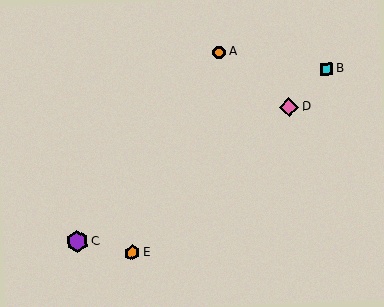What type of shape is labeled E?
Shape E is an orange hexagon.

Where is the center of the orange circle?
The center of the orange circle is at (219, 52).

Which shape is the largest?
The purple hexagon (labeled C) is the largest.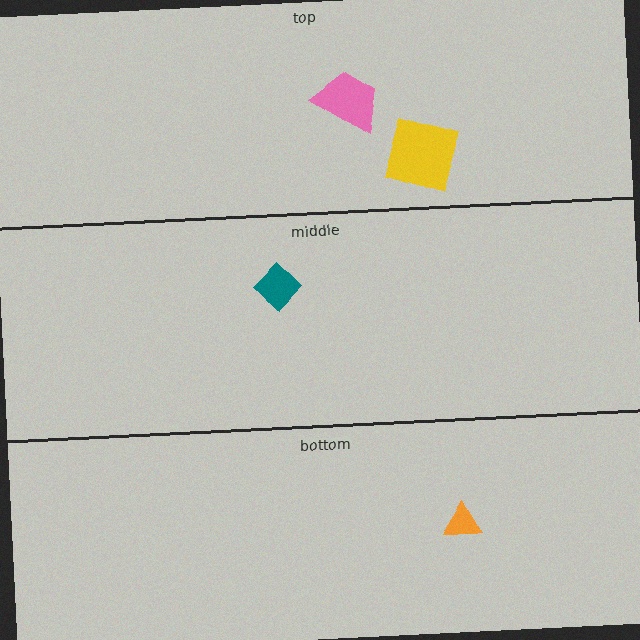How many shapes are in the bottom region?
1.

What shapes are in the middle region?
The teal diamond.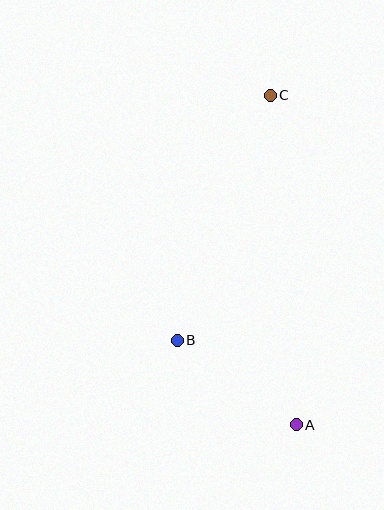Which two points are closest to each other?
Points A and B are closest to each other.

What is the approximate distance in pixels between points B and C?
The distance between B and C is approximately 262 pixels.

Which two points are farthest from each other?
Points A and C are farthest from each other.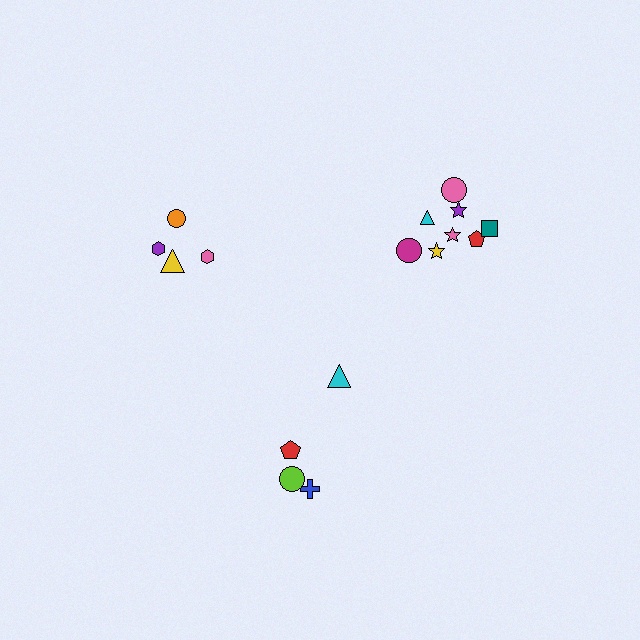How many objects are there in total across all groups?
There are 16 objects.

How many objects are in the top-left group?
There are 4 objects.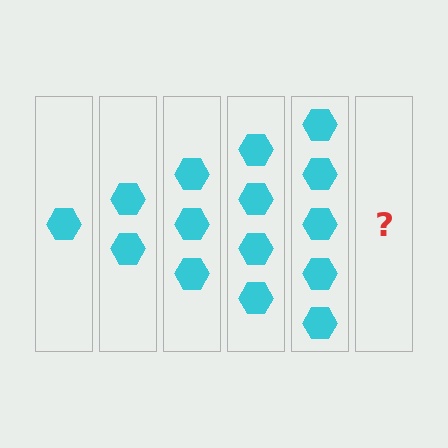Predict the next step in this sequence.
The next step is 6 hexagons.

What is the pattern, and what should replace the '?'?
The pattern is that each step adds one more hexagon. The '?' should be 6 hexagons.